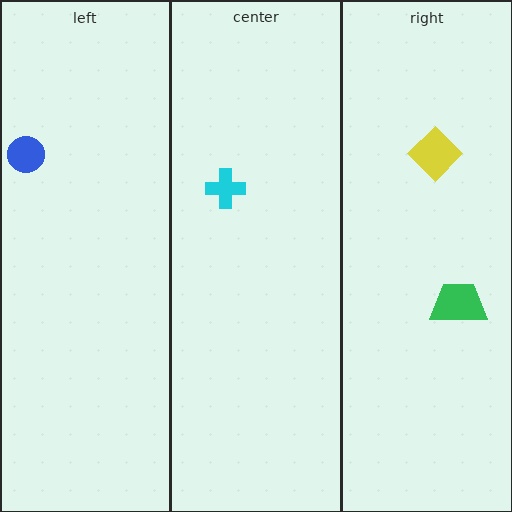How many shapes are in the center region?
1.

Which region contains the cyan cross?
The center region.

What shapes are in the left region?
The blue circle.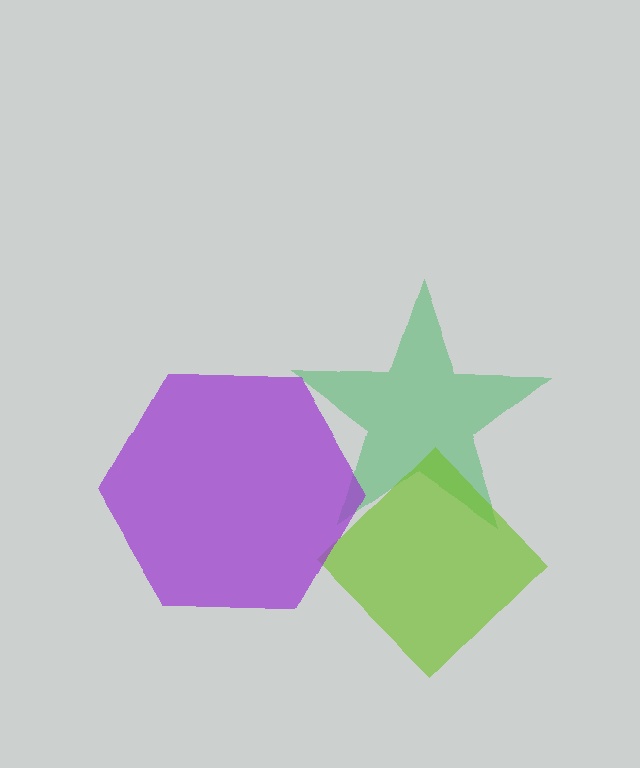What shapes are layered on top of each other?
The layered shapes are: a green star, a lime diamond, a purple hexagon.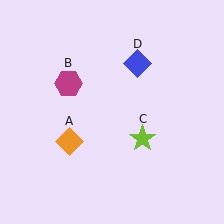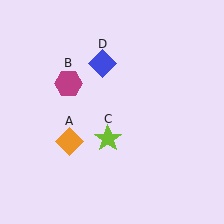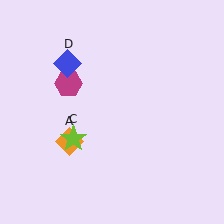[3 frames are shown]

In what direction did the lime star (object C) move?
The lime star (object C) moved left.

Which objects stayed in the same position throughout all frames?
Orange diamond (object A) and magenta hexagon (object B) remained stationary.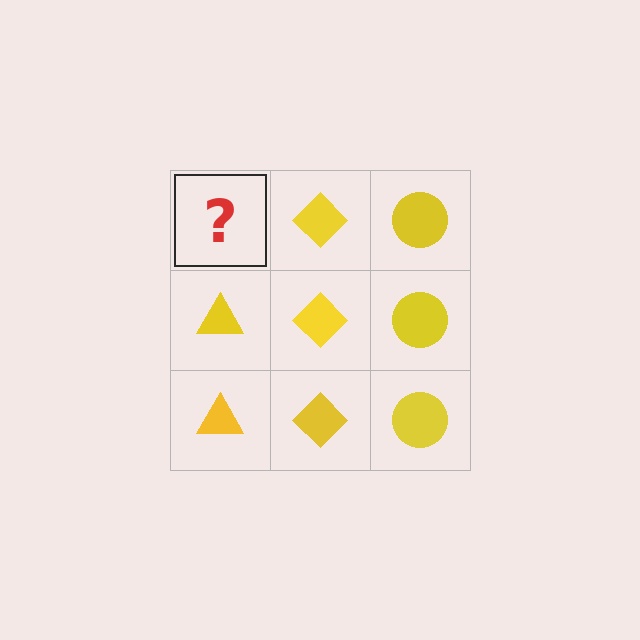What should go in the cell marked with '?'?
The missing cell should contain a yellow triangle.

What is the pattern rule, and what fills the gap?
The rule is that each column has a consistent shape. The gap should be filled with a yellow triangle.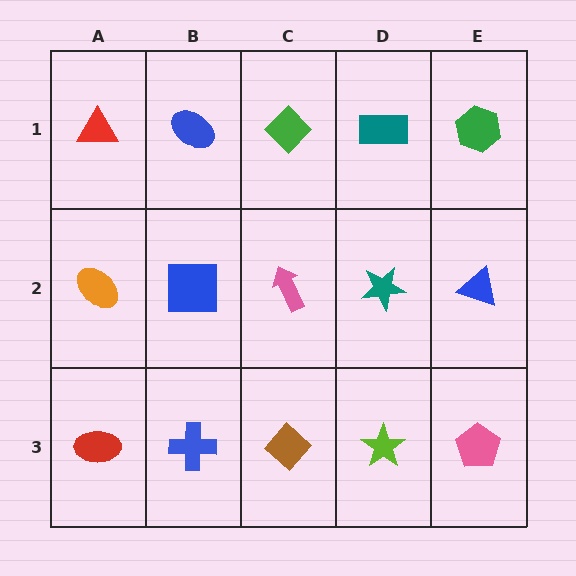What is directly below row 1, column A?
An orange ellipse.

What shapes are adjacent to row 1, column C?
A pink arrow (row 2, column C), a blue ellipse (row 1, column B), a teal rectangle (row 1, column D).